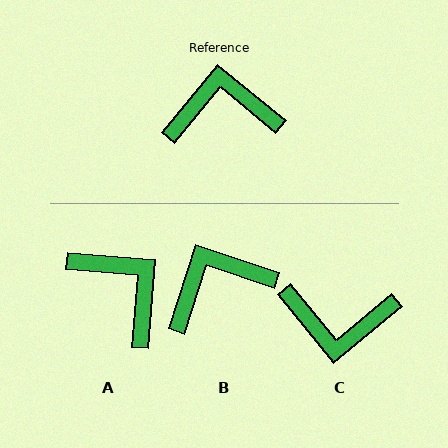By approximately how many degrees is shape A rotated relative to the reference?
Approximately 55 degrees clockwise.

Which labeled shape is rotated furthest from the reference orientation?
C, about 169 degrees away.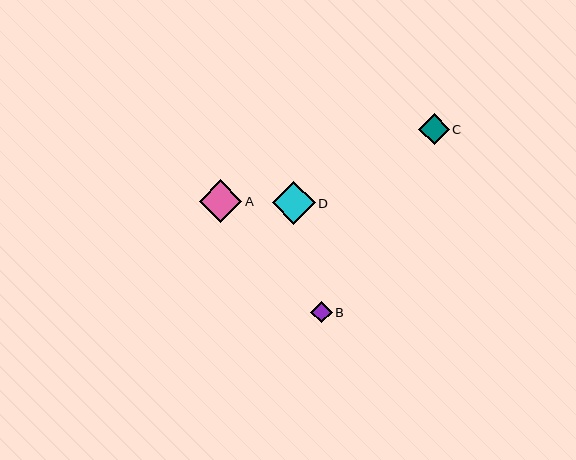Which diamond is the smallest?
Diamond B is the smallest with a size of approximately 22 pixels.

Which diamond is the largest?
Diamond D is the largest with a size of approximately 43 pixels.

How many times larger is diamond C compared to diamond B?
Diamond C is approximately 1.4 times the size of diamond B.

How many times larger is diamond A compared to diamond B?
Diamond A is approximately 2.0 times the size of diamond B.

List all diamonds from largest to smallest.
From largest to smallest: D, A, C, B.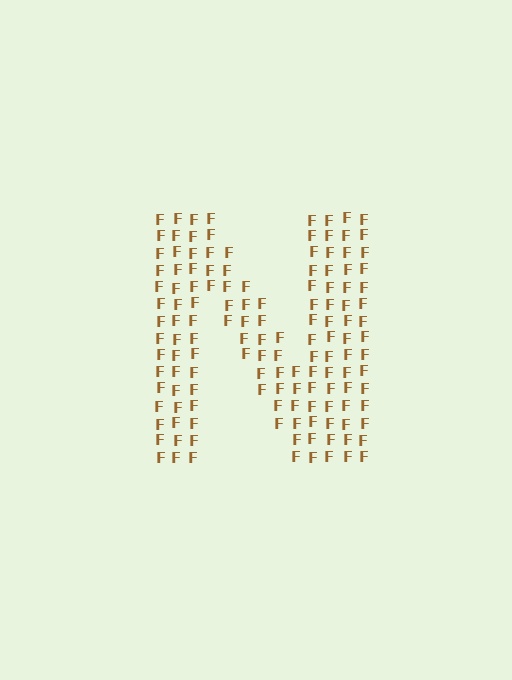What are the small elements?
The small elements are letter F's.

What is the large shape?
The large shape is the letter N.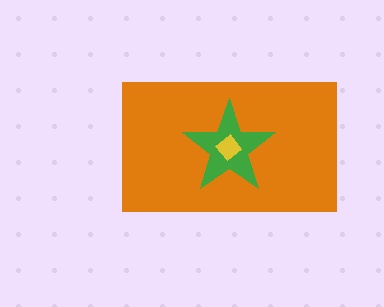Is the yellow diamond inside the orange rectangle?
Yes.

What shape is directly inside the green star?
The yellow diamond.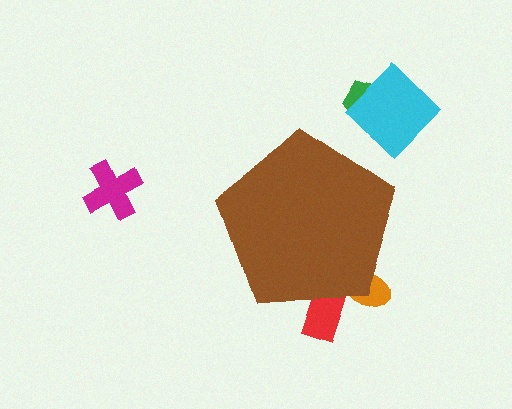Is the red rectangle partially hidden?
Yes, the red rectangle is partially hidden behind the brown pentagon.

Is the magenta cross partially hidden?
No, the magenta cross is fully visible.